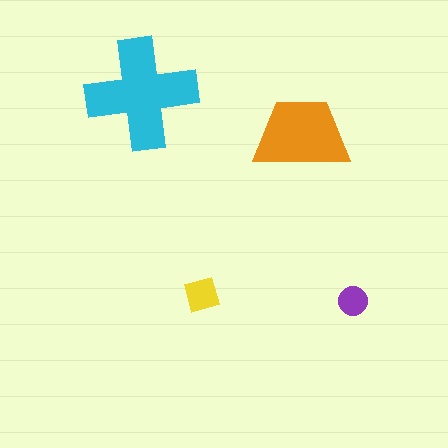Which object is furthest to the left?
The cyan cross is leftmost.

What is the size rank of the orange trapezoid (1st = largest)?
2nd.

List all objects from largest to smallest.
The cyan cross, the orange trapezoid, the yellow square, the purple circle.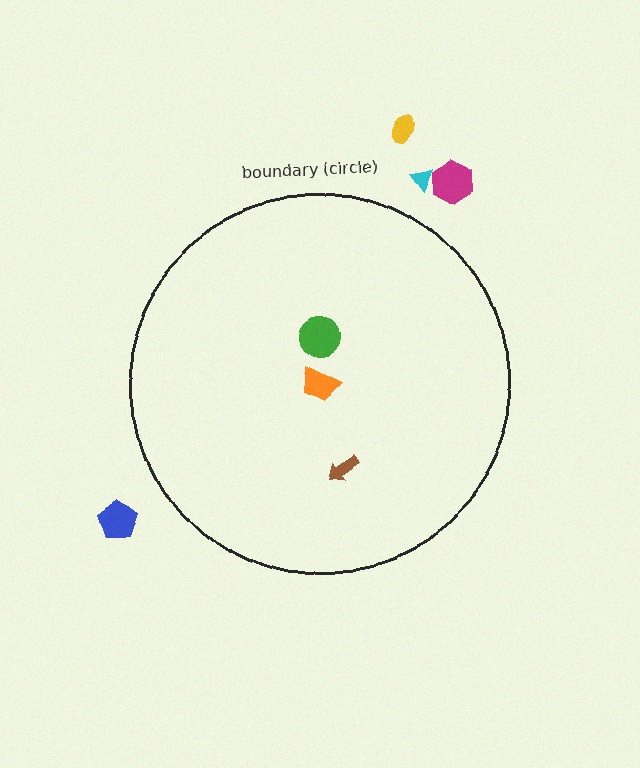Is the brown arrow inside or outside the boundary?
Inside.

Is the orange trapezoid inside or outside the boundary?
Inside.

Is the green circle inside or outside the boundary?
Inside.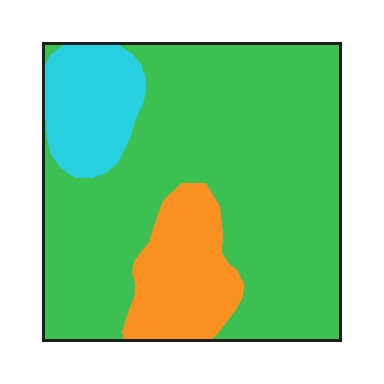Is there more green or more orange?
Green.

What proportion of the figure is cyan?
Cyan takes up about one eighth (1/8) of the figure.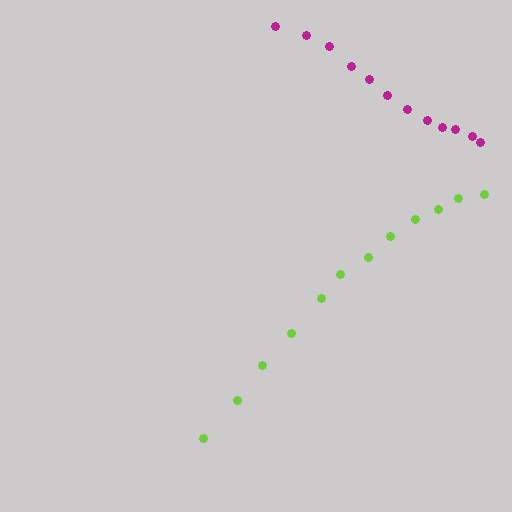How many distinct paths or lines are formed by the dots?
There are 2 distinct paths.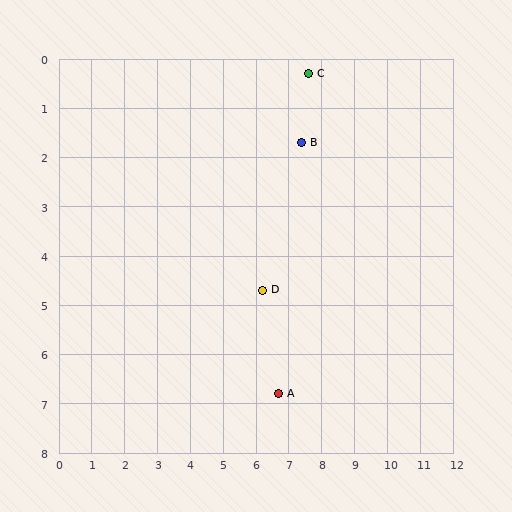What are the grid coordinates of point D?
Point D is at approximately (6.2, 4.7).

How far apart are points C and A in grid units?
Points C and A are about 6.6 grid units apart.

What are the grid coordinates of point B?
Point B is at approximately (7.4, 1.7).